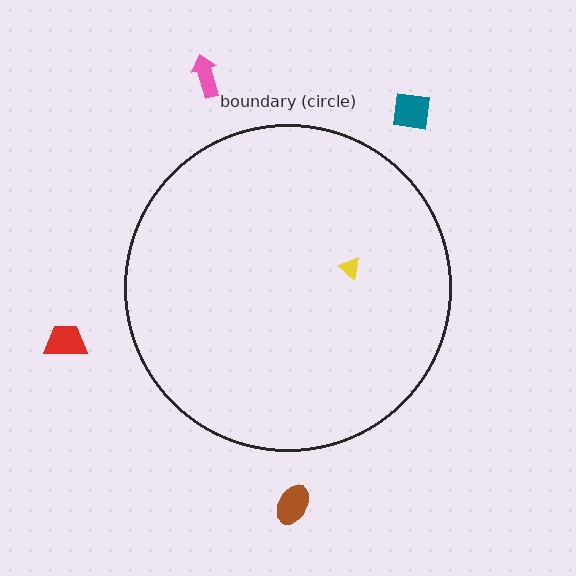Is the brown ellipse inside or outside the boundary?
Outside.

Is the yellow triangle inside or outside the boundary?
Inside.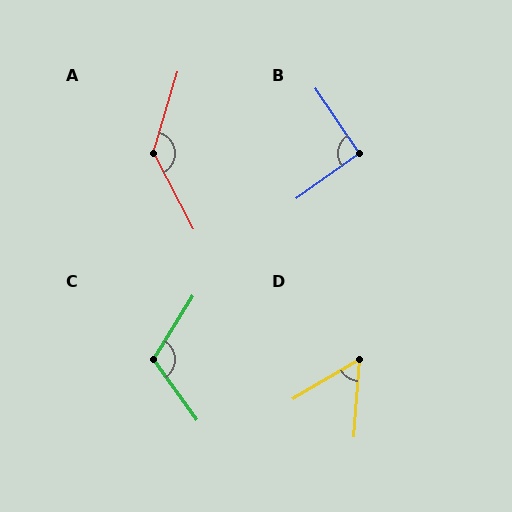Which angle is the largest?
A, at approximately 135 degrees.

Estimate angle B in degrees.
Approximately 92 degrees.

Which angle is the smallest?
D, at approximately 55 degrees.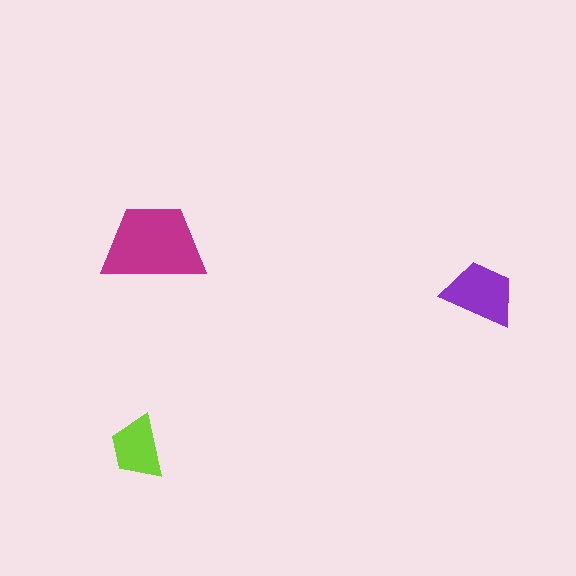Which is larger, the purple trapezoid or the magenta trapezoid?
The magenta one.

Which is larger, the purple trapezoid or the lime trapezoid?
The purple one.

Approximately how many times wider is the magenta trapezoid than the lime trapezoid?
About 1.5 times wider.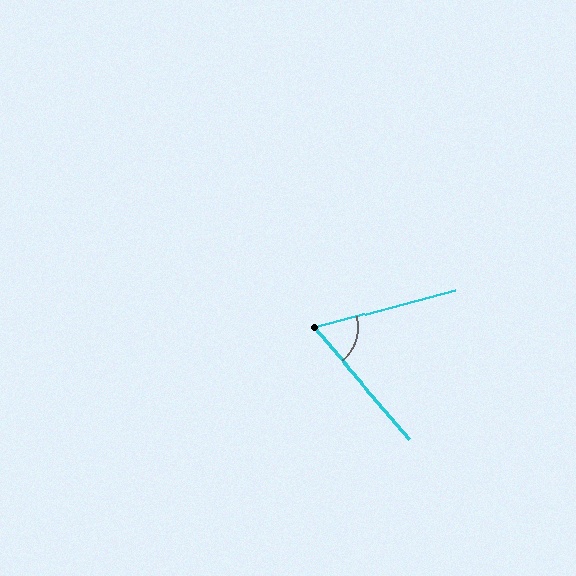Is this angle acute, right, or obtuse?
It is acute.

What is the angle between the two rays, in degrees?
Approximately 64 degrees.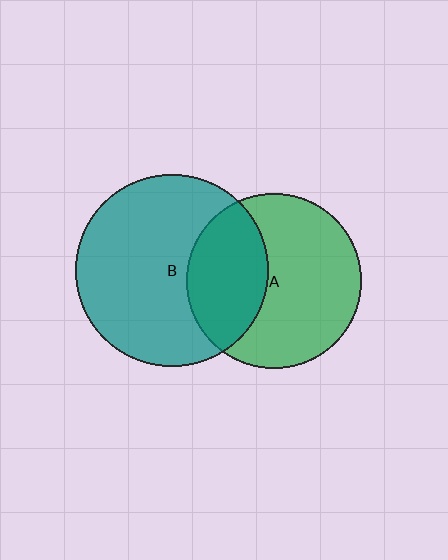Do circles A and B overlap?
Yes.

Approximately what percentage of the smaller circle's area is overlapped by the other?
Approximately 35%.